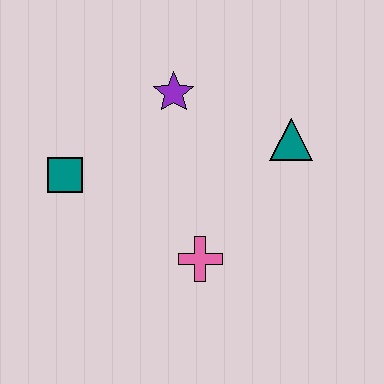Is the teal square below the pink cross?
No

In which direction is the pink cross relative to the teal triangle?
The pink cross is below the teal triangle.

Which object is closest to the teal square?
The purple star is closest to the teal square.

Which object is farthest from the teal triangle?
The teal square is farthest from the teal triangle.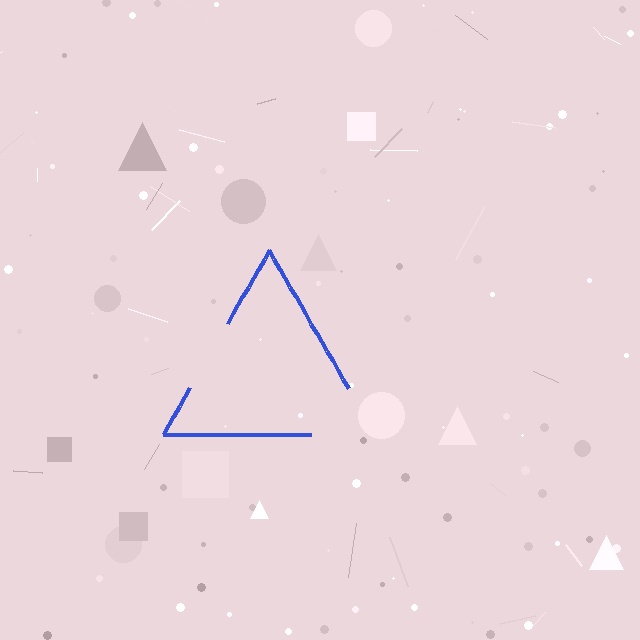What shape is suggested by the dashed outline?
The dashed outline suggests a triangle.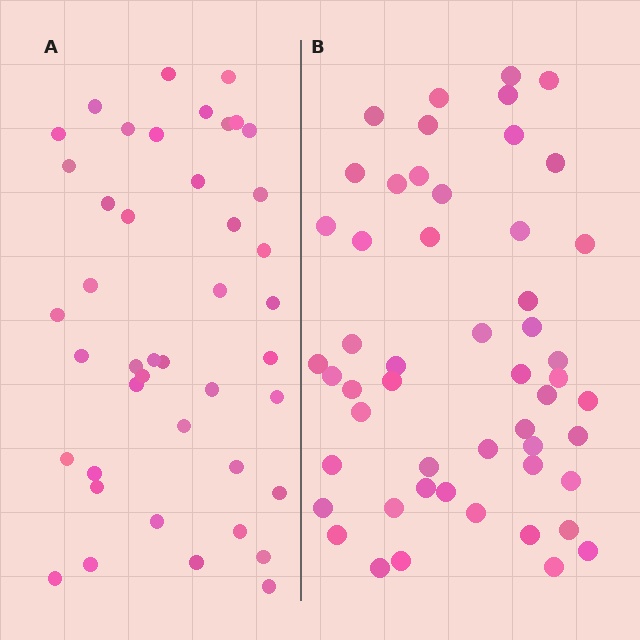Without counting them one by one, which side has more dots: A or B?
Region B (the right region) has more dots.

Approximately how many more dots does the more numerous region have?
Region B has roughly 8 or so more dots than region A.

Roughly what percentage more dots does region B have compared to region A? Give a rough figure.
About 20% more.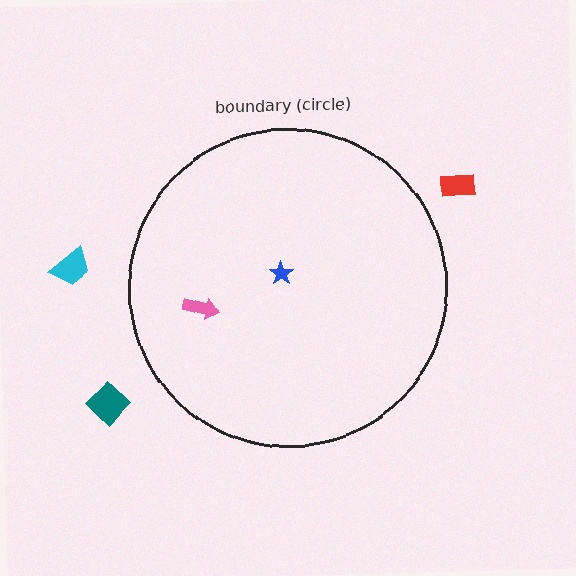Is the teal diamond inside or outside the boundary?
Outside.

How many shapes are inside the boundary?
2 inside, 3 outside.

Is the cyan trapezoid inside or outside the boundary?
Outside.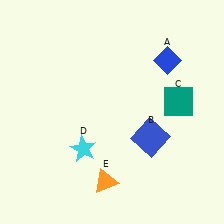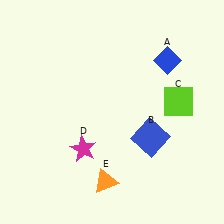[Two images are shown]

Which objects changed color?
C changed from teal to lime. D changed from cyan to magenta.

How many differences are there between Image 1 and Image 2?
There are 2 differences between the two images.